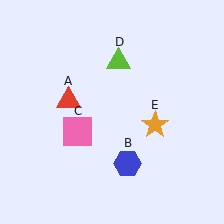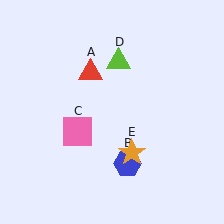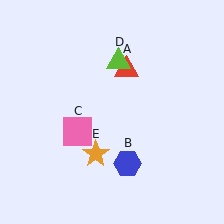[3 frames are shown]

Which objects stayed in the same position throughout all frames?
Blue hexagon (object B) and pink square (object C) and lime triangle (object D) remained stationary.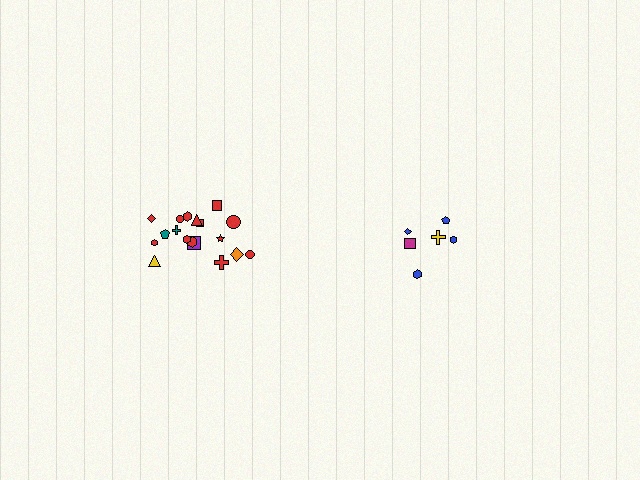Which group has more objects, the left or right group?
The left group.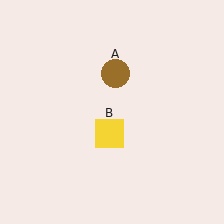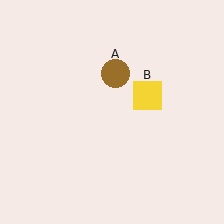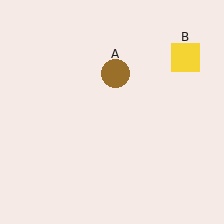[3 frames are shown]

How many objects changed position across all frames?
1 object changed position: yellow square (object B).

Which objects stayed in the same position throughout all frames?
Brown circle (object A) remained stationary.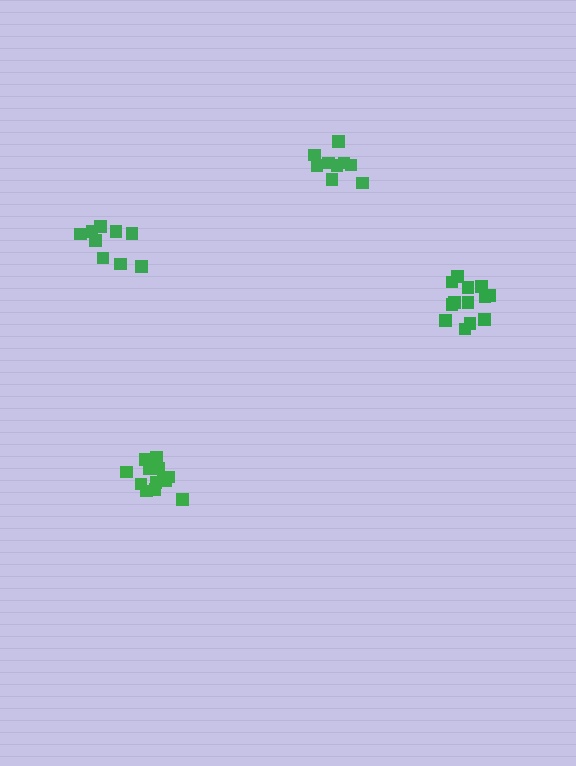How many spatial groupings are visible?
There are 4 spatial groupings.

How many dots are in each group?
Group 1: 9 dots, Group 2: 15 dots, Group 3: 13 dots, Group 4: 9 dots (46 total).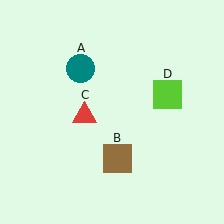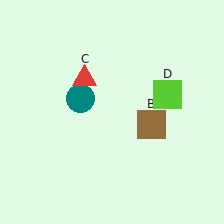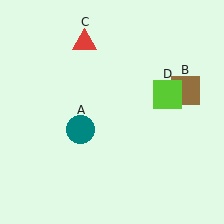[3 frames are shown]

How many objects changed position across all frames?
3 objects changed position: teal circle (object A), brown square (object B), red triangle (object C).